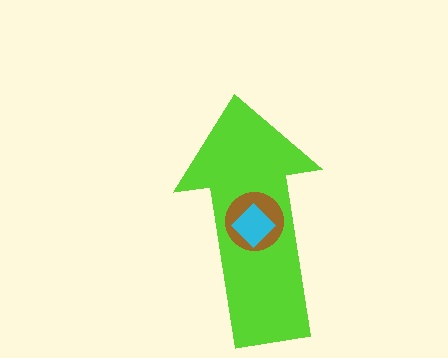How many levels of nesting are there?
3.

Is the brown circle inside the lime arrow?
Yes.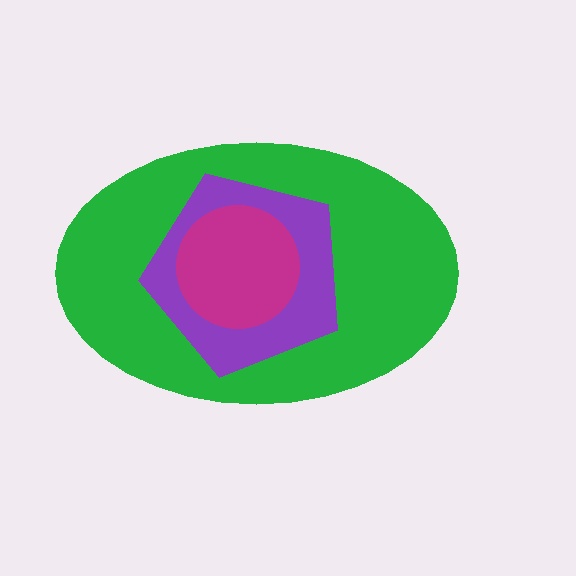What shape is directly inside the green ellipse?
The purple pentagon.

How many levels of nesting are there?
3.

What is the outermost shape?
The green ellipse.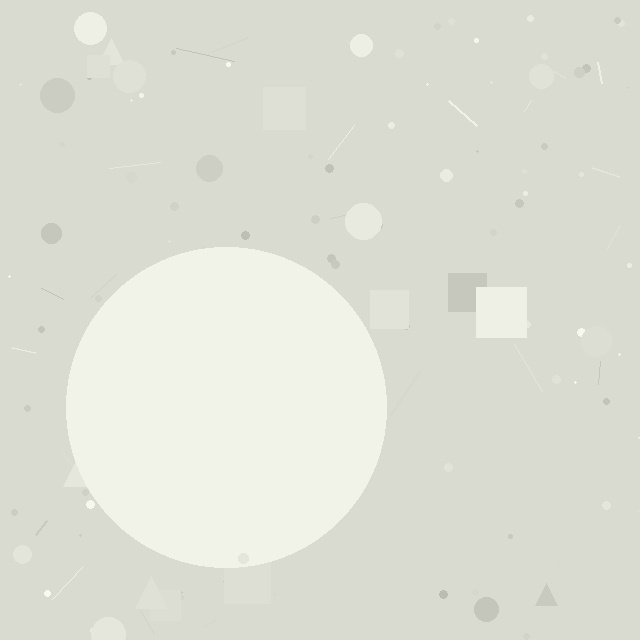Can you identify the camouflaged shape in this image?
The camouflaged shape is a circle.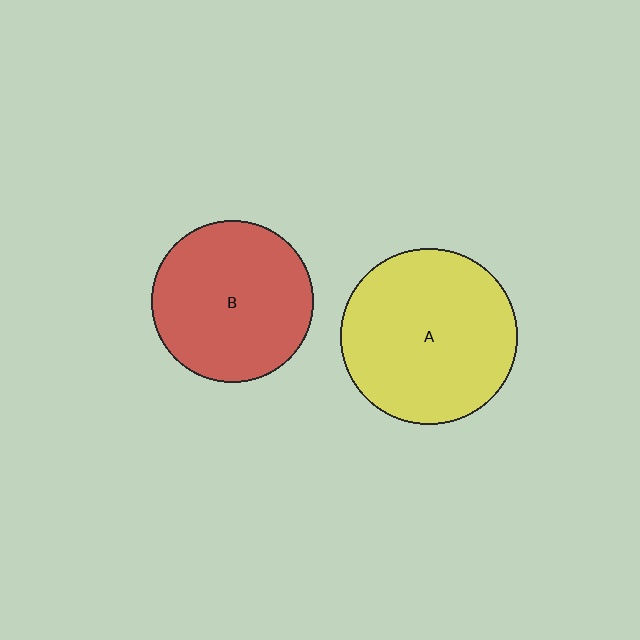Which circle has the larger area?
Circle A (yellow).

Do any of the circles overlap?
No, none of the circles overlap.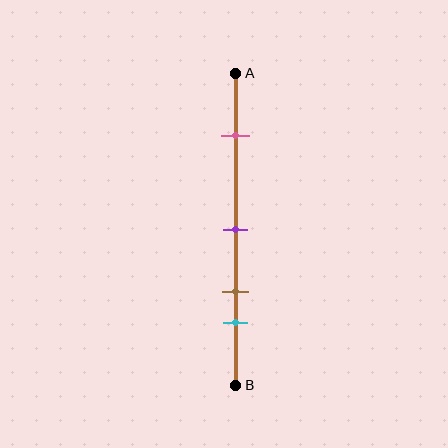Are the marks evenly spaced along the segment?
No, the marks are not evenly spaced.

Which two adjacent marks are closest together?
The brown and cyan marks are the closest adjacent pair.